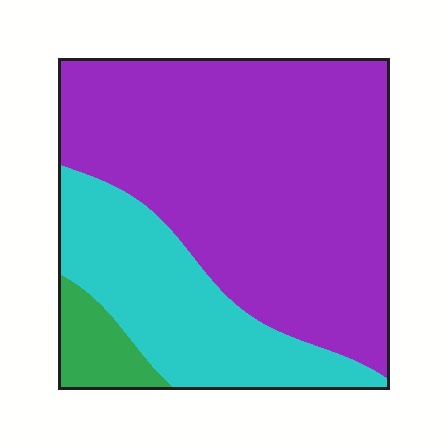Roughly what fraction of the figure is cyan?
Cyan takes up between a sixth and a third of the figure.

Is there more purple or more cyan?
Purple.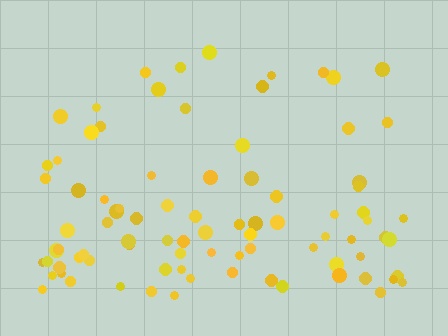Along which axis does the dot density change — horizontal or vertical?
Vertical.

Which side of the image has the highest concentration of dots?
The bottom.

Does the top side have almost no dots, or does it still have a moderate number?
Still a moderate number, just noticeably fewer than the bottom.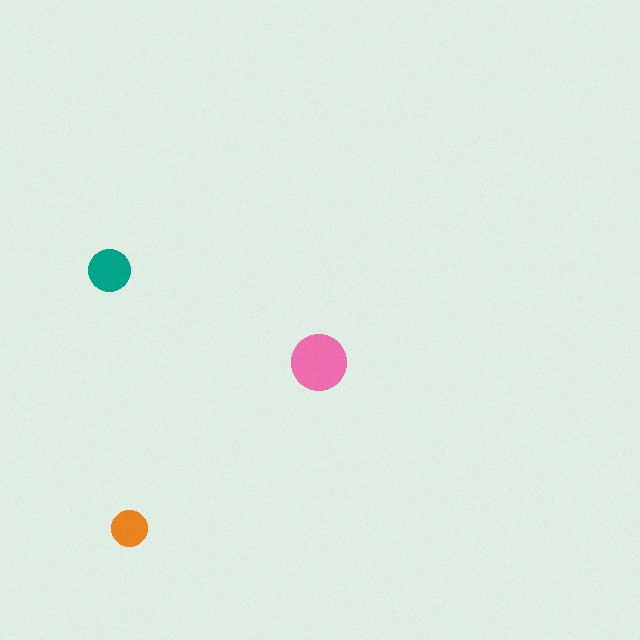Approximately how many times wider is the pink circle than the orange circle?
About 1.5 times wider.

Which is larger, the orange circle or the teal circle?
The teal one.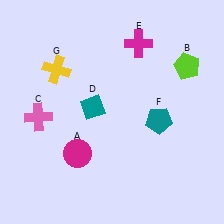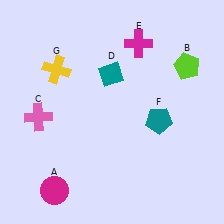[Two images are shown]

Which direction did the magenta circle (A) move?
The magenta circle (A) moved down.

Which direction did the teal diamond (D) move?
The teal diamond (D) moved up.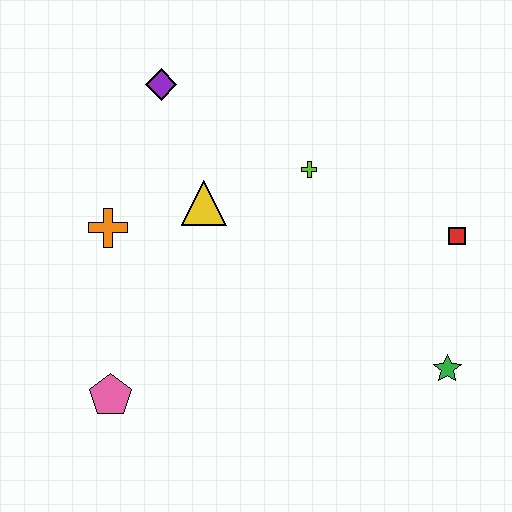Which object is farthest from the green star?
The purple diamond is farthest from the green star.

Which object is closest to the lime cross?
The yellow triangle is closest to the lime cross.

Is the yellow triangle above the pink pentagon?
Yes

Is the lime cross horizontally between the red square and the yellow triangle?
Yes